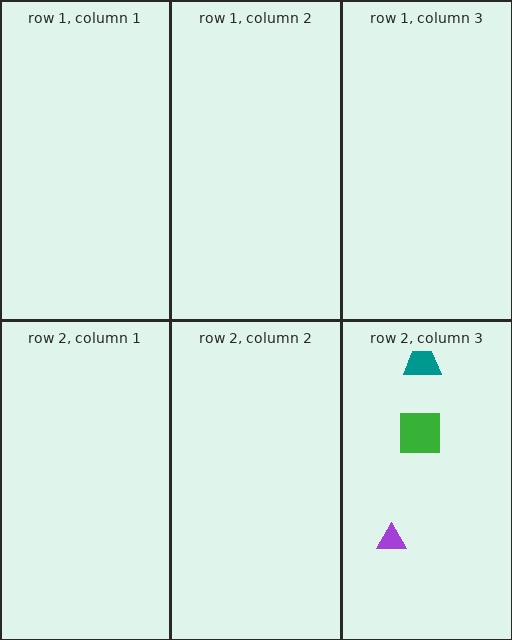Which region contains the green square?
The row 2, column 3 region.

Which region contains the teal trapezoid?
The row 2, column 3 region.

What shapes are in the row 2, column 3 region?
The green square, the teal trapezoid, the purple triangle.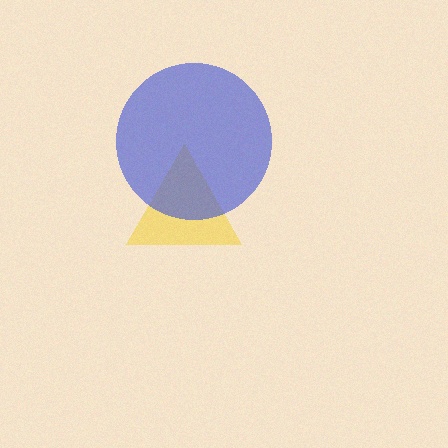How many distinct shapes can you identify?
There are 2 distinct shapes: a yellow triangle, a blue circle.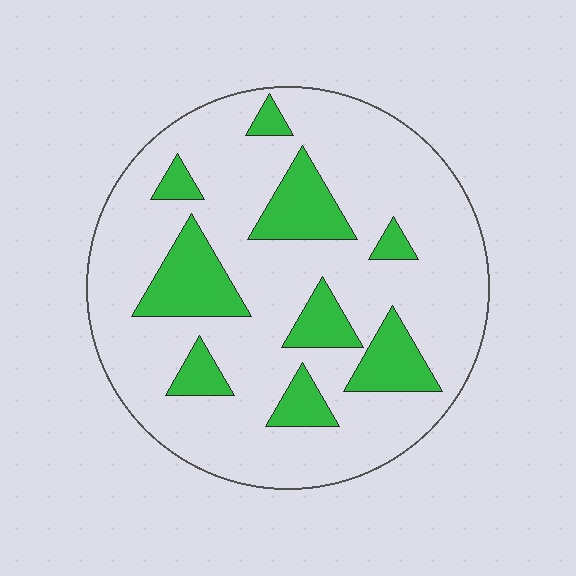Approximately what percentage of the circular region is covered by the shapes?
Approximately 20%.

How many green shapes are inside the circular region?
9.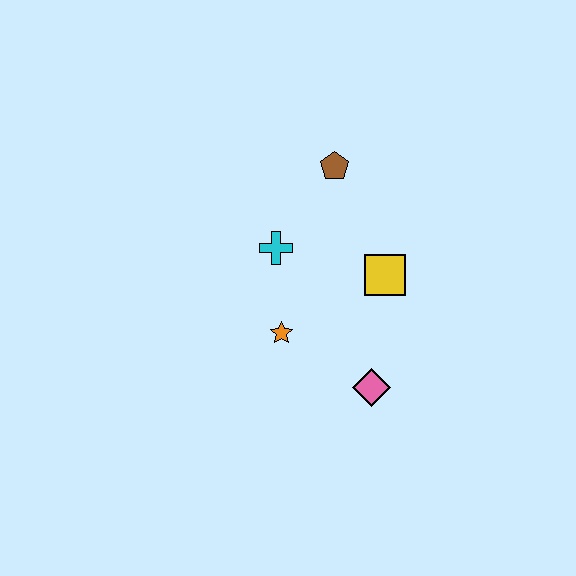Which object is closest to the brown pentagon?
The cyan cross is closest to the brown pentagon.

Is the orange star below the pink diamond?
No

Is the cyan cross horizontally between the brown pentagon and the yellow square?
No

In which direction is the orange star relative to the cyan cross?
The orange star is below the cyan cross.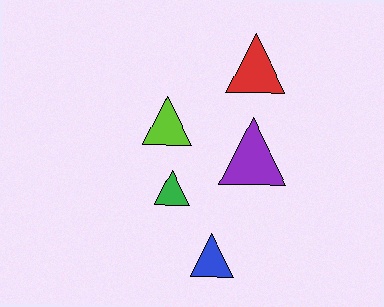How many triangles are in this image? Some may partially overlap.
There are 5 triangles.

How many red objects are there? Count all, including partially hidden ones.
There is 1 red object.